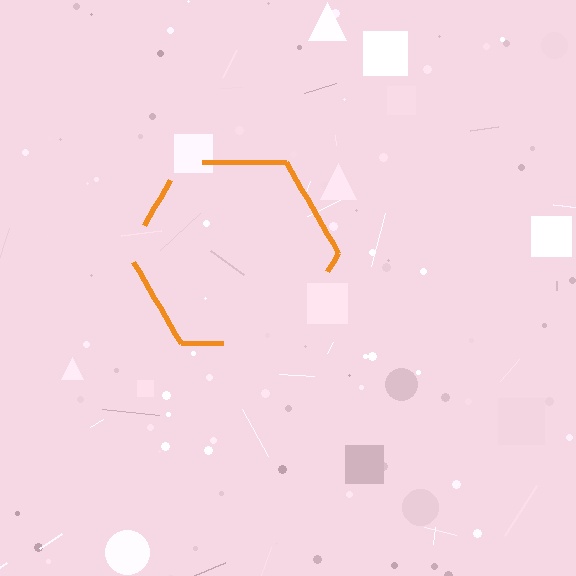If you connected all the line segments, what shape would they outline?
They would outline a hexagon.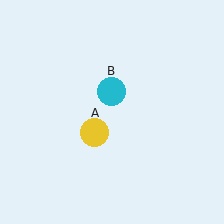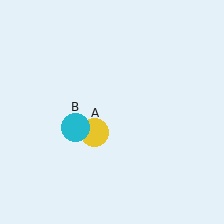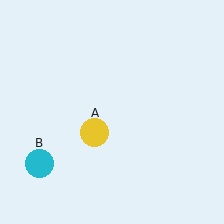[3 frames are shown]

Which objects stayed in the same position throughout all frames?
Yellow circle (object A) remained stationary.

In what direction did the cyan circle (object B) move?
The cyan circle (object B) moved down and to the left.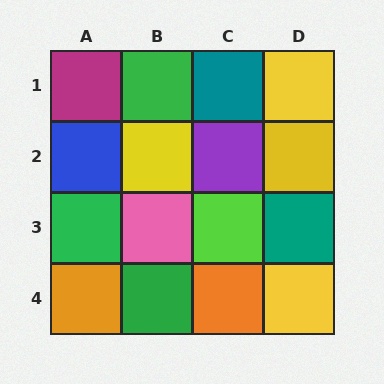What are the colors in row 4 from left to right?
Orange, green, orange, yellow.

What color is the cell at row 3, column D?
Teal.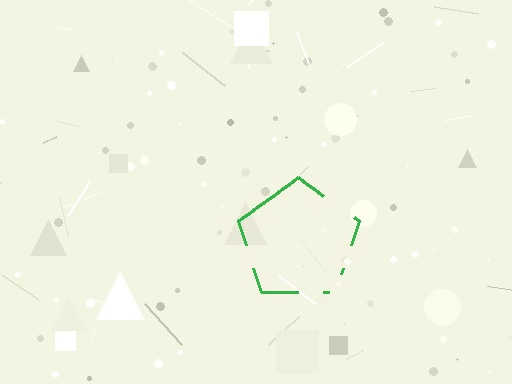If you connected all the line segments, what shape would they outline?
They would outline a pentagon.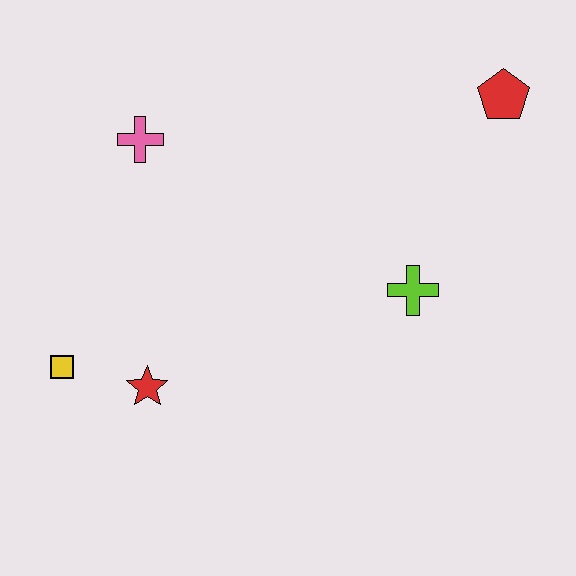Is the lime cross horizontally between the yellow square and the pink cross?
No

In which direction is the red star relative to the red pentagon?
The red star is to the left of the red pentagon.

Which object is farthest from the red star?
The red pentagon is farthest from the red star.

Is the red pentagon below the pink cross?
No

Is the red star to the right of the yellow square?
Yes